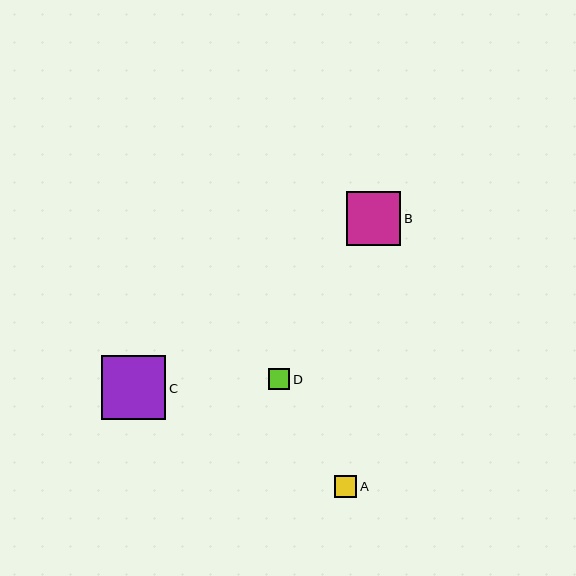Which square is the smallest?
Square D is the smallest with a size of approximately 21 pixels.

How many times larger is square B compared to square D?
Square B is approximately 2.6 times the size of square D.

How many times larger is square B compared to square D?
Square B is approximately 2.6 times the size of square D.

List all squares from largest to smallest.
From largest to smallest: C, B, A, D.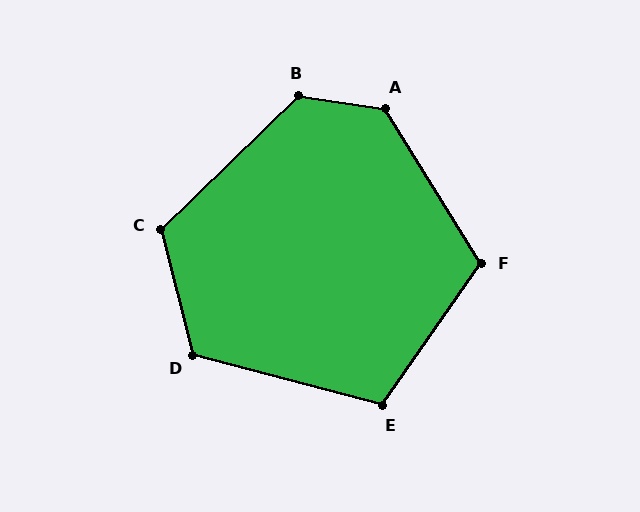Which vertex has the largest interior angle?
A, at approximately 130 degrees.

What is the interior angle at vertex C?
Approximately 120 degrees (obtuse).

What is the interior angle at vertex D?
Approximately 119 degrees (obtuse).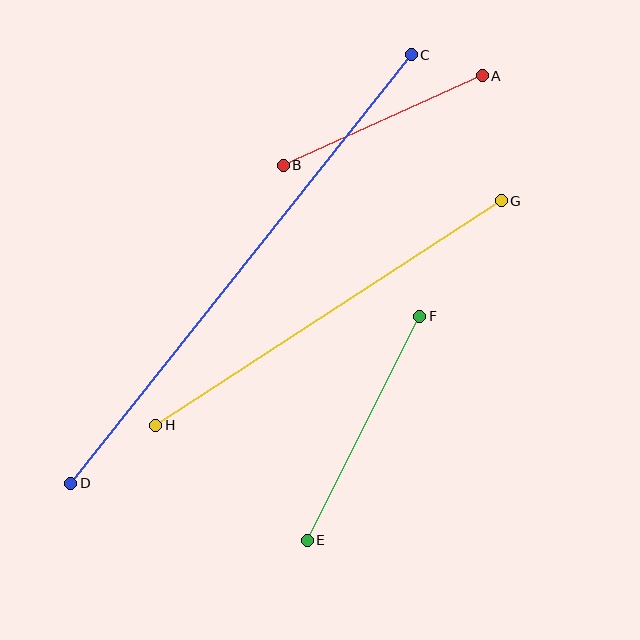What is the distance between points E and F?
The distance is approximately 251 pixels.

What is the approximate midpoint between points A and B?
The midpoint is at approximately (383, 121) pixels.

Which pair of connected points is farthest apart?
Points C and D are farthest apart.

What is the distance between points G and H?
The distance is approximately 412 pixels.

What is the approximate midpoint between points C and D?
The midpoint is at approximately (241, 269) pixels.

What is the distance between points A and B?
The distance is approximately 218 pixels.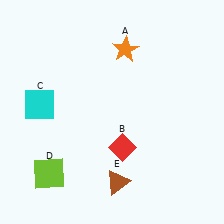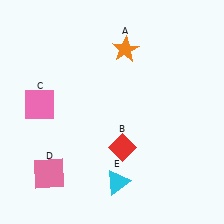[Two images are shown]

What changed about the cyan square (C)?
In Image 1, C is cyan. In Image 2, it changed to pink.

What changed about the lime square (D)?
In Image 1, D is lime. In Image 2, it changed to pink.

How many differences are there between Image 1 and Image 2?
There are 3 differences between the two images.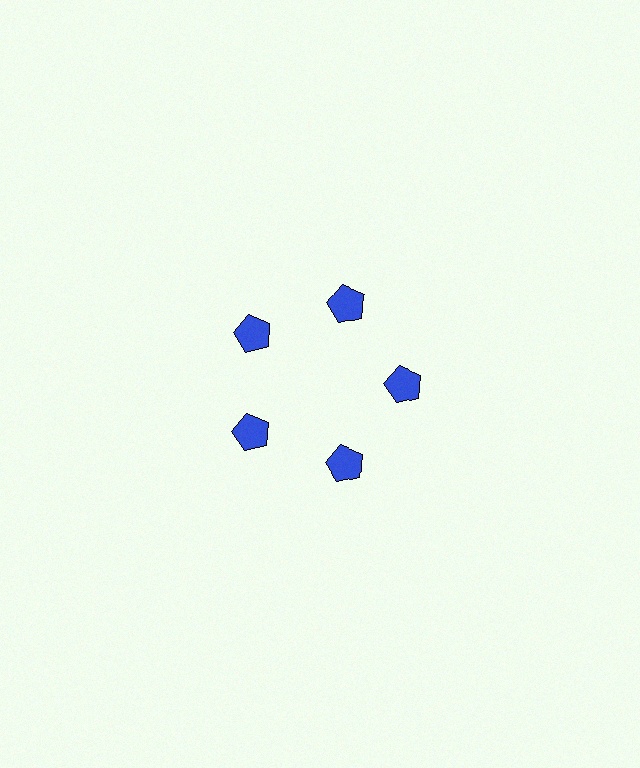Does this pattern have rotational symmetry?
Yes, this pattern has 5-fold rotational symmetry. It looks the same after rotating 72 degrees around the center.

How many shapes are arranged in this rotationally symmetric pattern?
There are 5 shapes, arranged in 5 groups of 1.